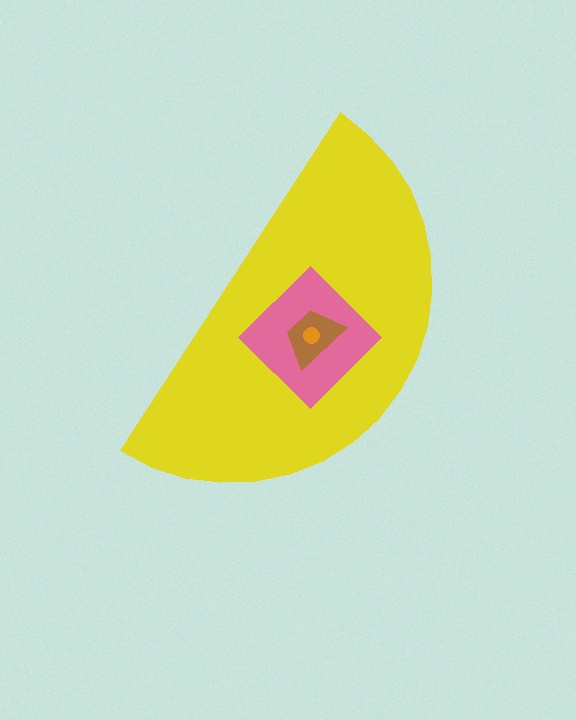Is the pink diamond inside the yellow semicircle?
Yes.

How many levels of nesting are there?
4.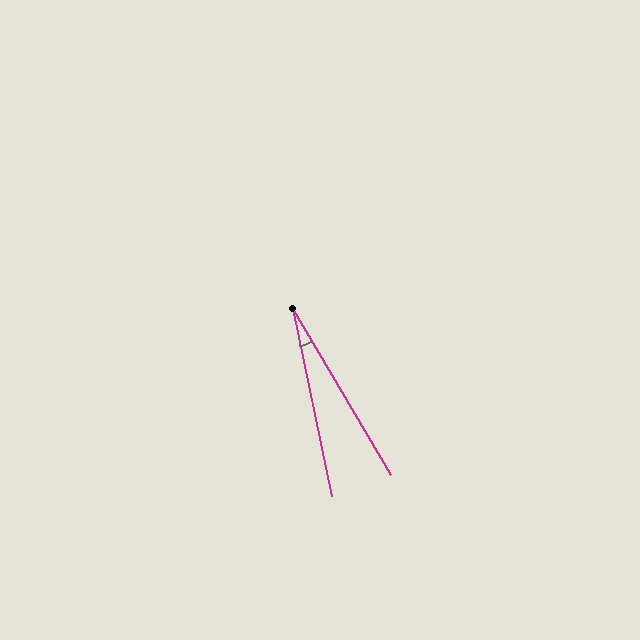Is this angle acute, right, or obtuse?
It is acute.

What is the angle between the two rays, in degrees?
Approximately 19 degrees.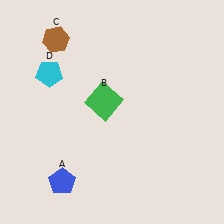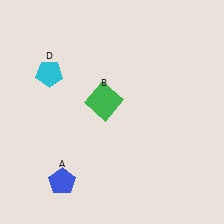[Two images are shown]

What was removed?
The brown hexagon (C) was removed in Image 2.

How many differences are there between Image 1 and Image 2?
There is 1 difference between the two images.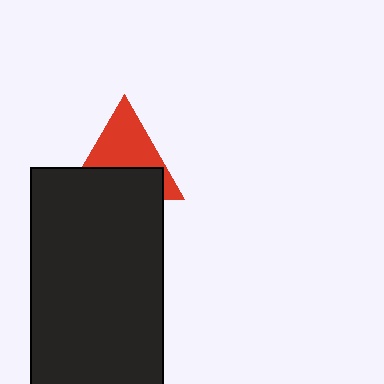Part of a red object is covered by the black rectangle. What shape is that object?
It is a triangle.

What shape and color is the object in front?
The object in front is a black rectangle.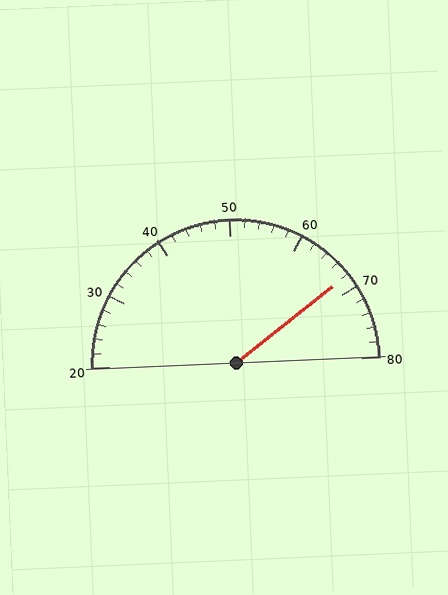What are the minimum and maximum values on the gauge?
The gauge ranges from 20 to 80.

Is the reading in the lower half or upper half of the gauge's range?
The reading is in the upper half of the range (20 to 80).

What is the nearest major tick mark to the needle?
The nearest major tick mark is 70.